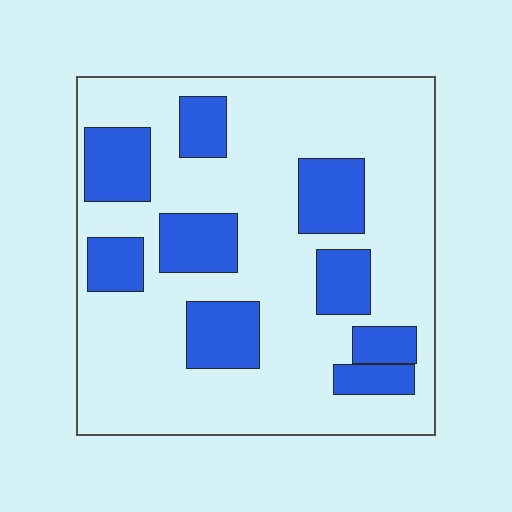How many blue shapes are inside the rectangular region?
9.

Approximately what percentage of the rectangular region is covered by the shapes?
Approximately 25%.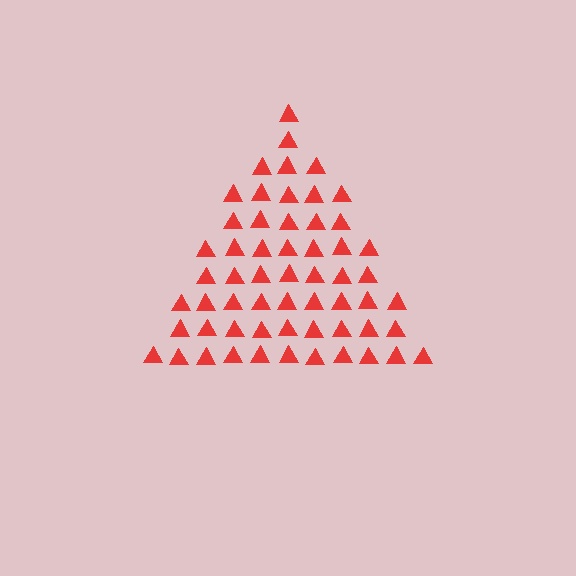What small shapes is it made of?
It is made of small triangles.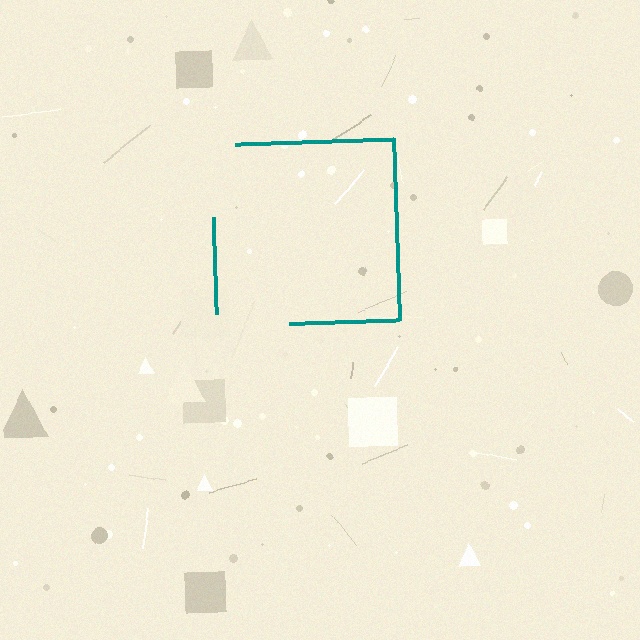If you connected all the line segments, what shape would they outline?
They would outline a square.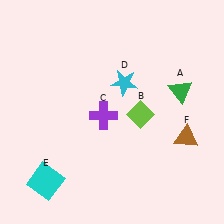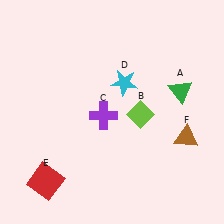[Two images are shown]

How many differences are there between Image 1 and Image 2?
There is 1 difference between the two images.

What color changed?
The square (E) changed from cyan in Image 1 to red in Image 2.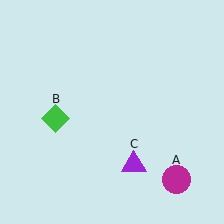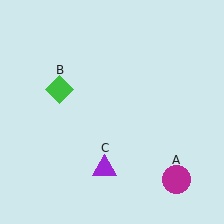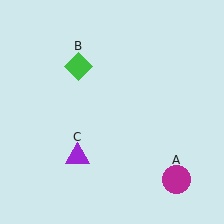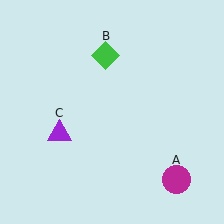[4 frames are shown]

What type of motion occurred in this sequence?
The green diamond (object B), purple triangle (object C) rotated clockwise around the center of the scene.